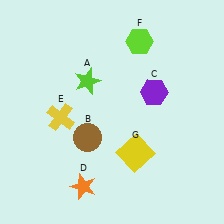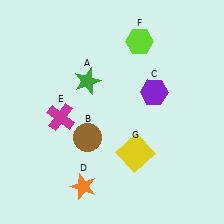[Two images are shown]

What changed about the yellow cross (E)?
In Image 1, E is yellow. In Image 2, it changed to magenta.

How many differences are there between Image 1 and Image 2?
There are 2 differences between the two images.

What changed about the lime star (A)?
In Image 1, A is lime. In Image 2, it changed to green.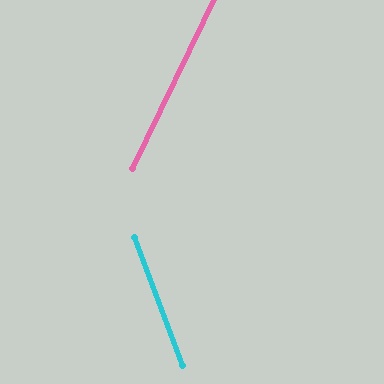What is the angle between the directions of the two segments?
Approximately 46 degrees.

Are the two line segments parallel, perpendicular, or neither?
Neither parallel nor perpendicular — they differ by about 46°.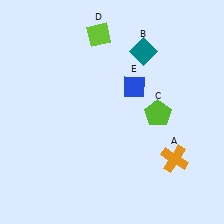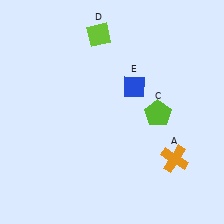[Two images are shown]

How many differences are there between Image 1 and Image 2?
There is 1 difference between the two images.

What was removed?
The teal diamond (B) was removed in Image 2.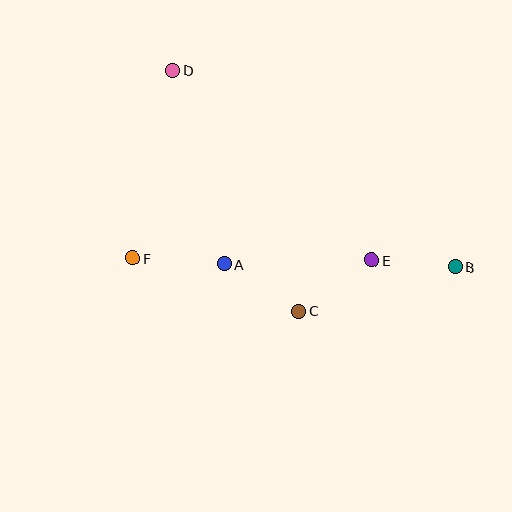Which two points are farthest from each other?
Points B and D are farthest from each other.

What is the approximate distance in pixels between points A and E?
The distance between A and E is approximately 148 pixels.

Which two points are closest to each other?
Points B and E are closest to each other.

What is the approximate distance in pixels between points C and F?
The distance between C and F is approximately 174 pixels.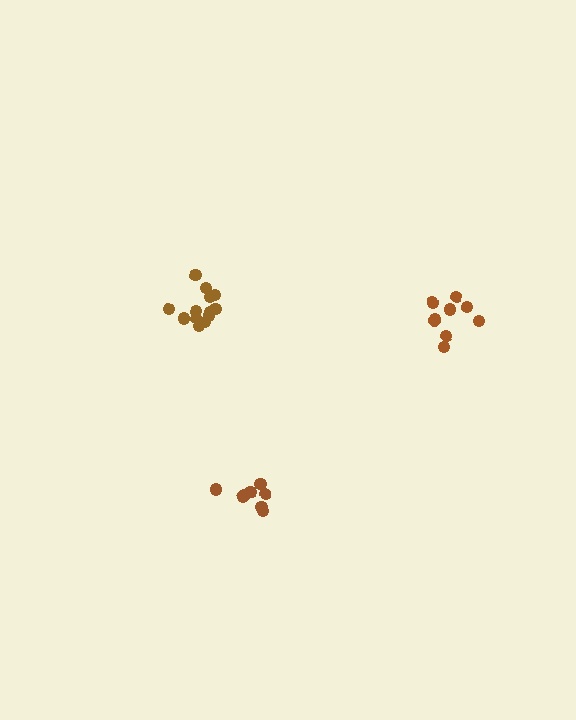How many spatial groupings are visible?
There are 3 spatial groupings.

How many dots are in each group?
Group 1: 9 dots, Group 2: 13 dots, Group 3: 8 dots (30 total).